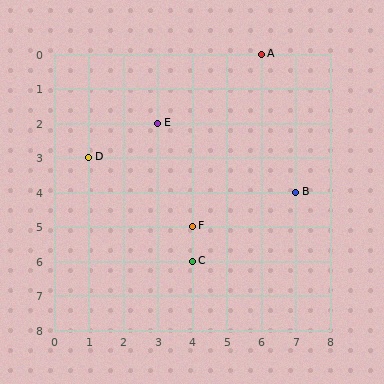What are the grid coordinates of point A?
Point A is at grid coordinates (6, 0).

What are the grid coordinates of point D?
Point D is at grid coordinates (1, 3).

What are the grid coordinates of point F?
Point F is at grid coordinates (4, 5).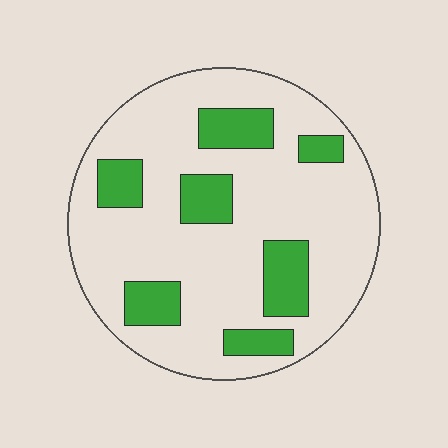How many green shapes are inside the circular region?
7.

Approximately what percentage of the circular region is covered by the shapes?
Approximately 20%.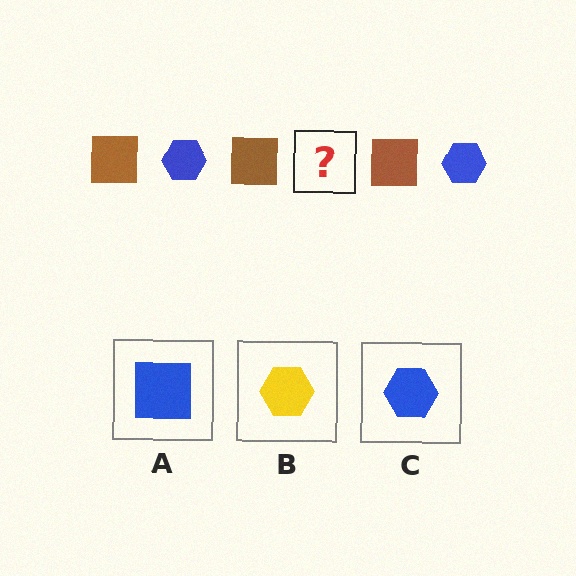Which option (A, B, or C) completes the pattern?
C.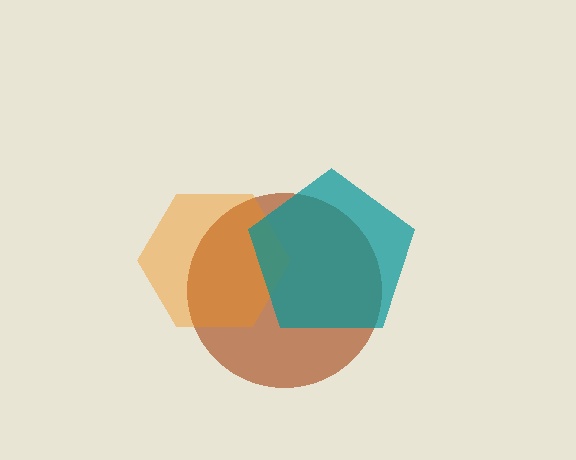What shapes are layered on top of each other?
The layered shapes are: a brown circle, an orange hexagon, a teal pentagon.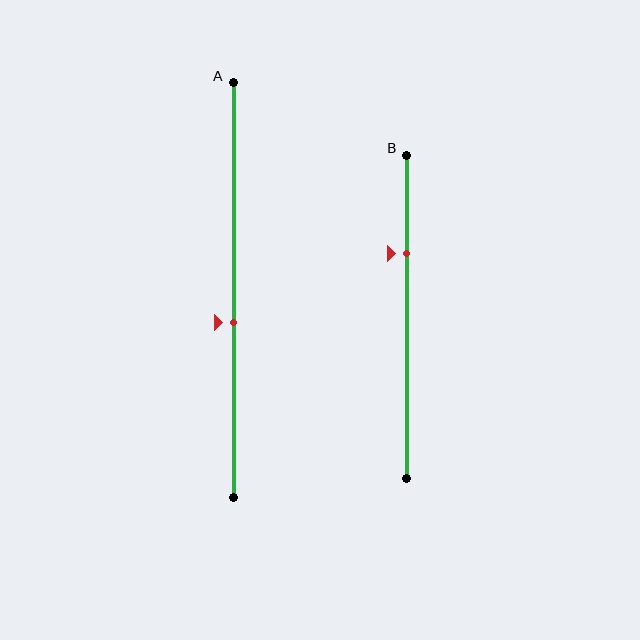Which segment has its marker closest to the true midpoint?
Segment A has its marker closest to the true midpoint.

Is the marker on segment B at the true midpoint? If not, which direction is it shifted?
No, the marker on segment B is shifted upward by about 20% of the segment length.